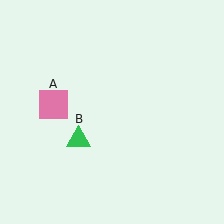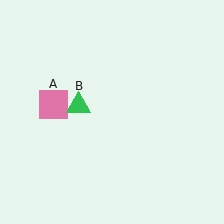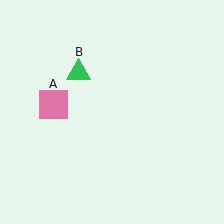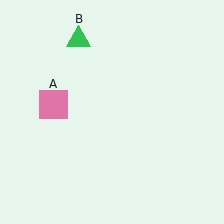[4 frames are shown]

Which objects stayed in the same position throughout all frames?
Pink square (object A) remained stationary.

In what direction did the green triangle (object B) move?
The green triangle (object B) moved up.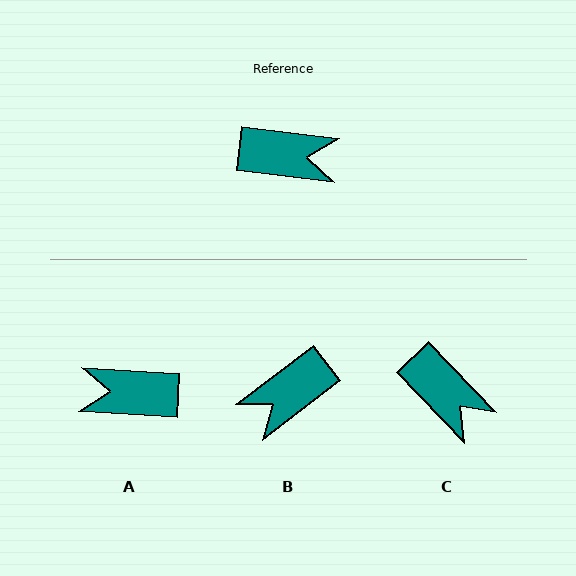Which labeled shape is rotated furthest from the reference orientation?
A, about 176 degrees away.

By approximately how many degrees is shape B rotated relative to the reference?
Approximately 136 degrees clockwise.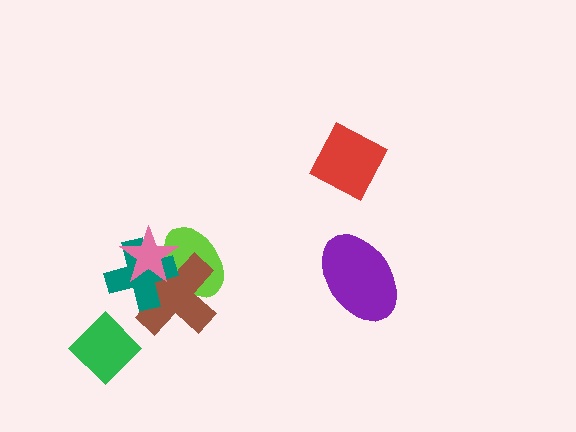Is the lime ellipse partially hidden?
Yes, it is partially covered by another shape.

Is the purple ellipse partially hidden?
No, no other shape covers it.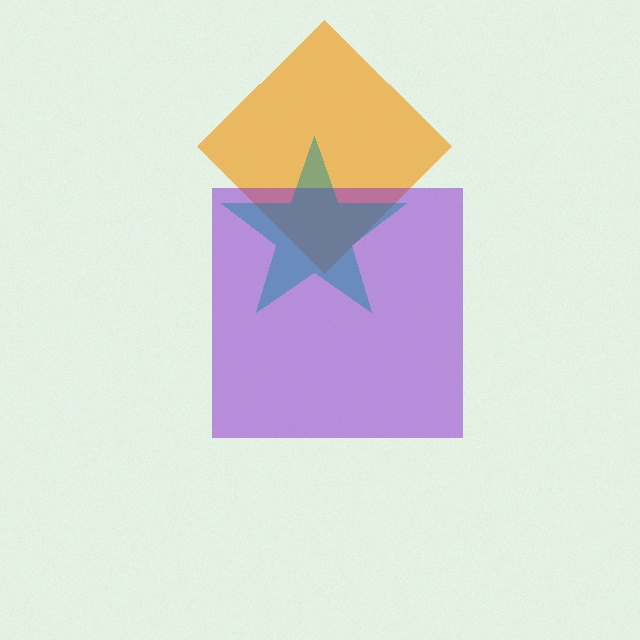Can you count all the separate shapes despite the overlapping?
Yes, there are 3 separate shapes.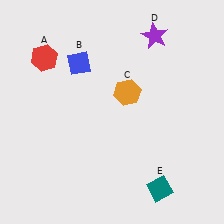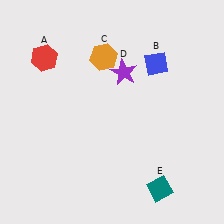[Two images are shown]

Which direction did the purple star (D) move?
The purple star (D) moved down.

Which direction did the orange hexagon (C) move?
The orange hexagon (C) moved up.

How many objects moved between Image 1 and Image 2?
3 objects moved between the two images.